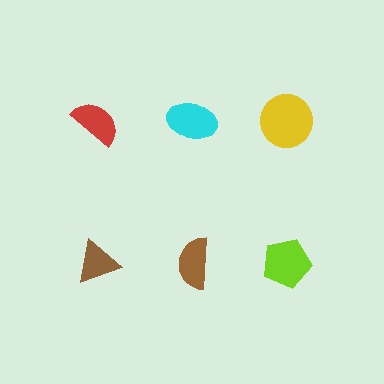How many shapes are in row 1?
3 shapes.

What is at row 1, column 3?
A yellow circle.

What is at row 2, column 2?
A brown semicircle.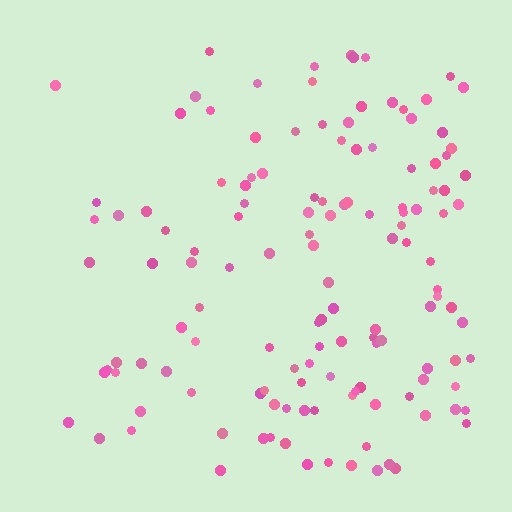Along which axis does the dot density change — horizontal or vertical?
Horizontal.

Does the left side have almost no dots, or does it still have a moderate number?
Still a moderate number, just noticeably fewer than the right.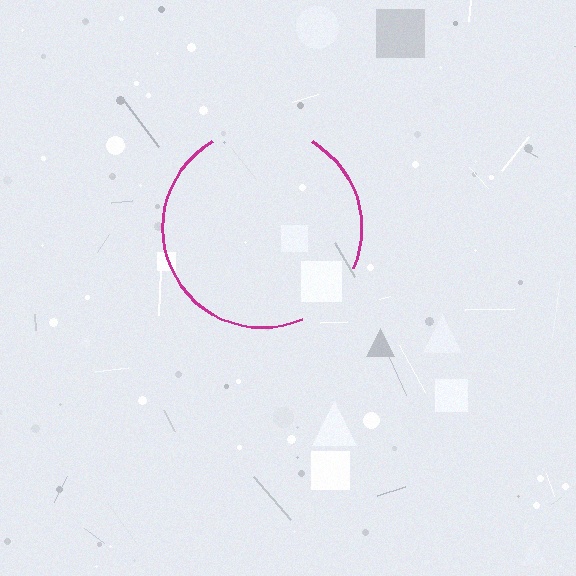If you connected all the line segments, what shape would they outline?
They would outline a circle.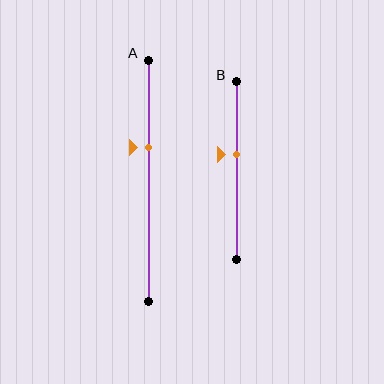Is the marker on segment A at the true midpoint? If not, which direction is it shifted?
No, the marker on segment A is shifted upward by about 14% of the segment length.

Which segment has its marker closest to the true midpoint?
Segment B has its marker closest to the true midpoint.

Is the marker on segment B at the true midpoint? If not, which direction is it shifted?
No, the marker on segment B is shifted upward by about 9% of the segment length.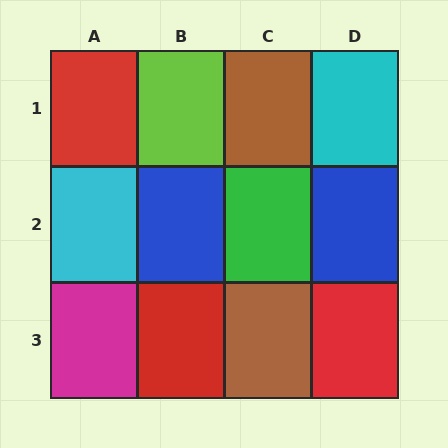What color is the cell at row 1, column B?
Lime.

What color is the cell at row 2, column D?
Blue.